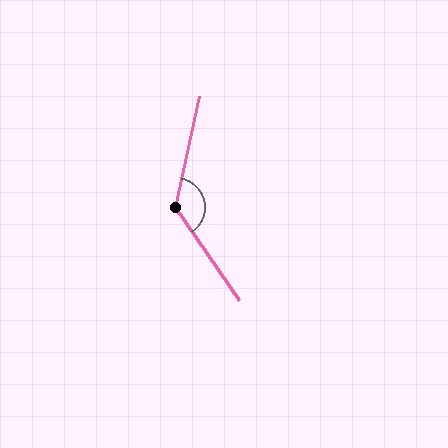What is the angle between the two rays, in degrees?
Approximately 133 degrees.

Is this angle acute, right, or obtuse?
It is obtuse.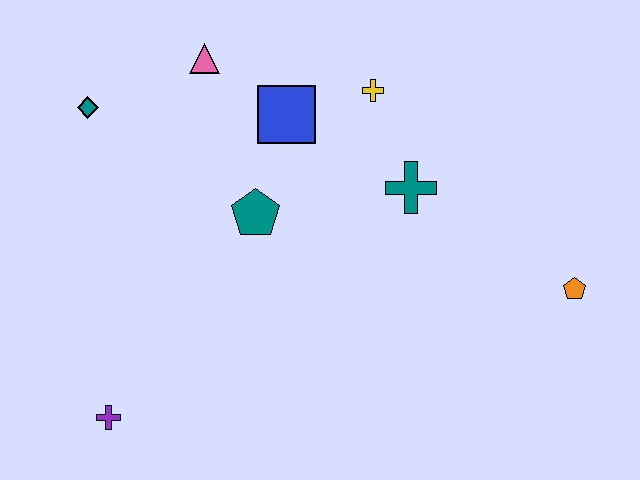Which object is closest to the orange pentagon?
The teal cross is closest to the orange pentagon.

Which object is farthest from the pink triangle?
The orange pentagon is farthest from the pink triangle.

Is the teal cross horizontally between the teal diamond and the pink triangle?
No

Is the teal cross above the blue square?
No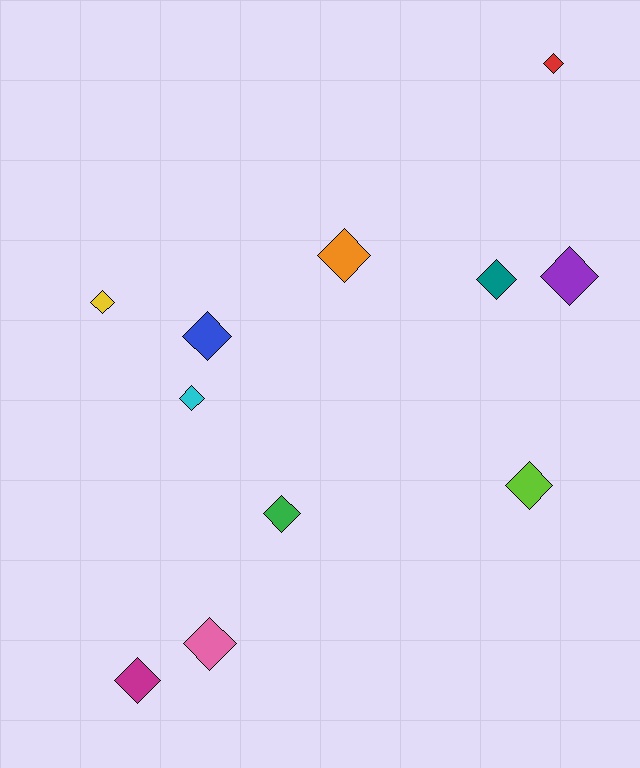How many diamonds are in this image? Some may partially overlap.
There are 11 diamonds.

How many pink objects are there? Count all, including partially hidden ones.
There is 1 pink object.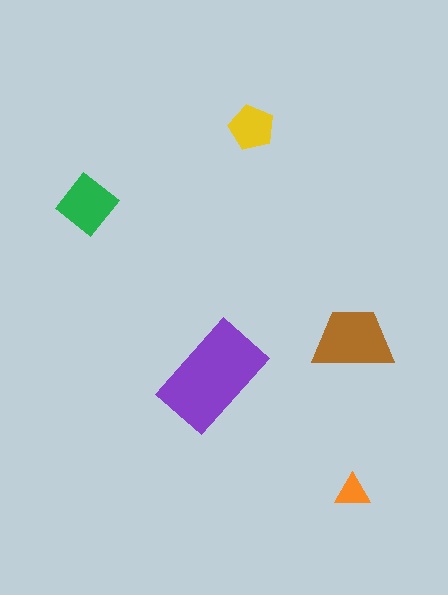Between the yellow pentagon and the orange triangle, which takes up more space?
The yellow pentagon.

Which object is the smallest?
The orange triangle.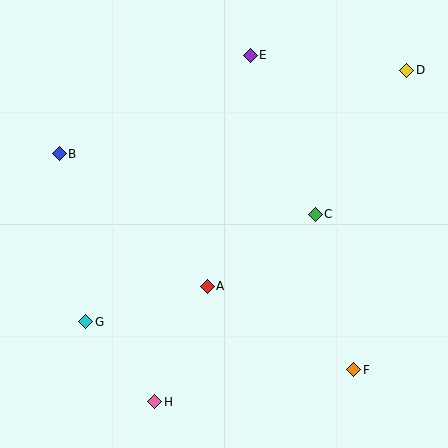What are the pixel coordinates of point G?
Point G is at (86, 322).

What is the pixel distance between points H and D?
The distance between H and D is 417 pixels.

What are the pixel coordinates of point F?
Point F is at (354, 370).